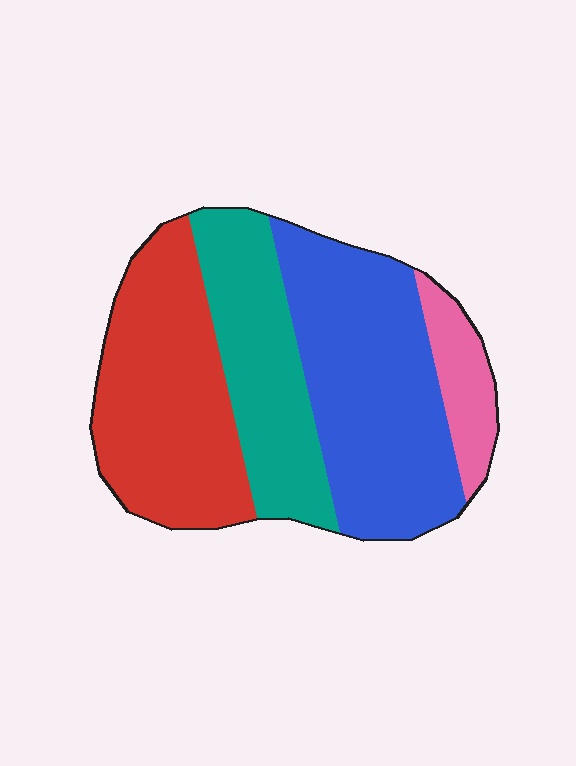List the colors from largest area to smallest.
From largest to smallest: blue, red, teal, pink.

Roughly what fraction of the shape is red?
Red covers 32% of the shape.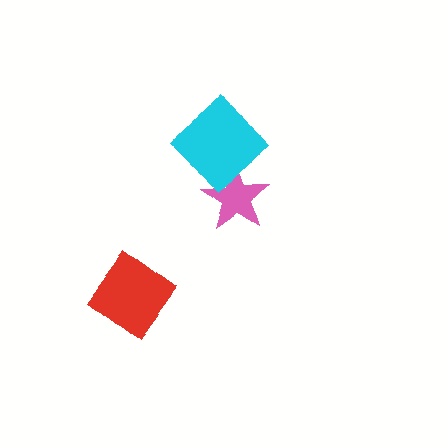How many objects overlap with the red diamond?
0 objects overlap with the red diamond.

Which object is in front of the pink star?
The cyan diamond is in front of the pink star.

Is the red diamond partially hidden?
No, no other shape covers it.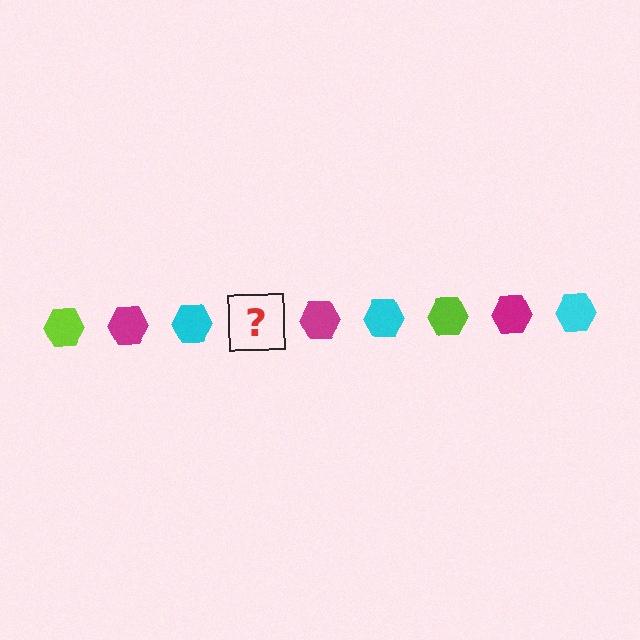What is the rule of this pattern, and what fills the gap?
The rule is that the pattern cycles through lime, magenta, cyan hexagons. The gap should be filled with a lime hexagon.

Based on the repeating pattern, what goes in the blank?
The blank should be a lime hexagon.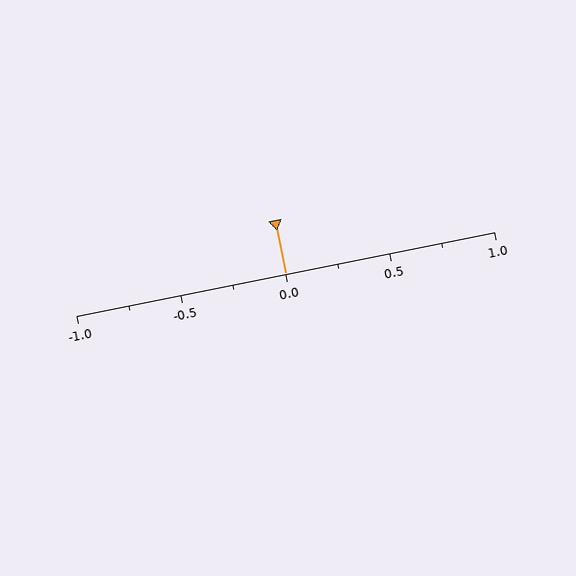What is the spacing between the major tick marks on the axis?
The major ticks are spaced 0.5 apart.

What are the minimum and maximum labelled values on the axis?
The axis runs from -1.0 to 1.0.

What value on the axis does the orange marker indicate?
The marker indicates approximately 0.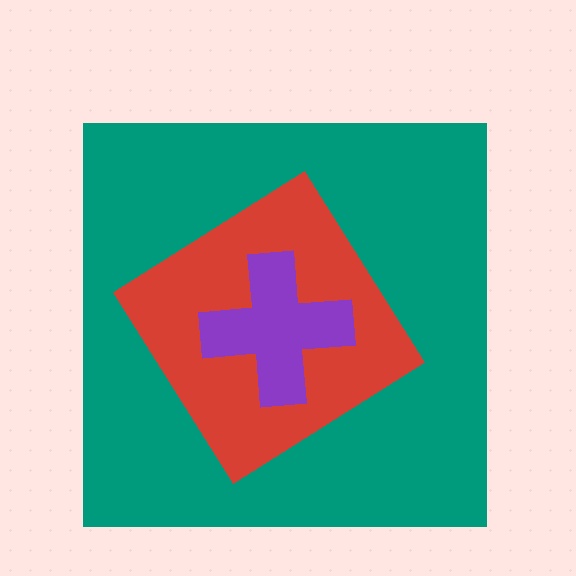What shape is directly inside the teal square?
The red diamond.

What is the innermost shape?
The purple cross.